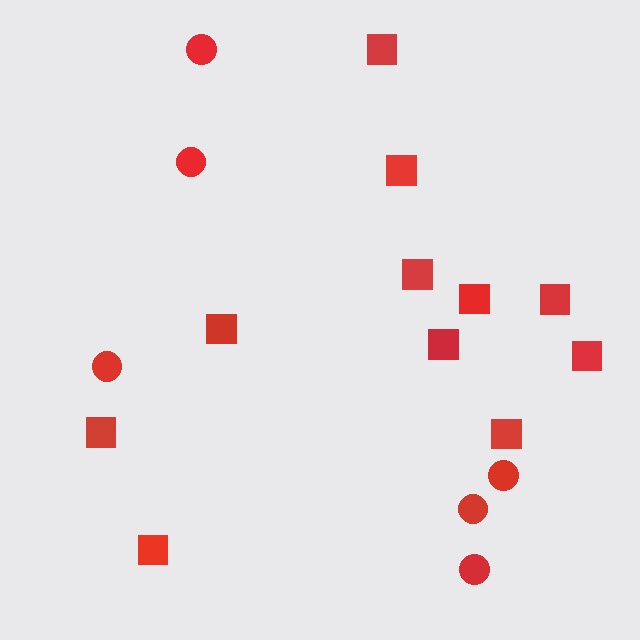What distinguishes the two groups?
There are 2 groups: one group of squares (11) and one group of circles (6).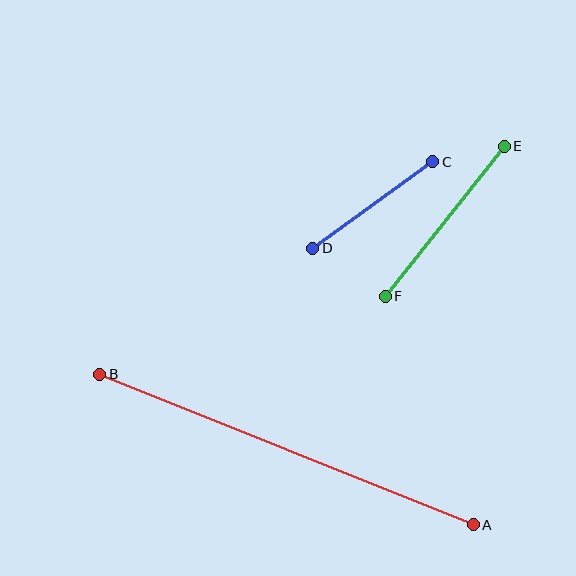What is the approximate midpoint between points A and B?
The midpoint is at approximately (286, 450) pixels.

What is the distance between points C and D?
The distance is approximately 148 pixels.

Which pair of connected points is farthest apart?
Points A and B are farthest apart.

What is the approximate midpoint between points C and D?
The midpoint is at approximately (373, 205) pixels.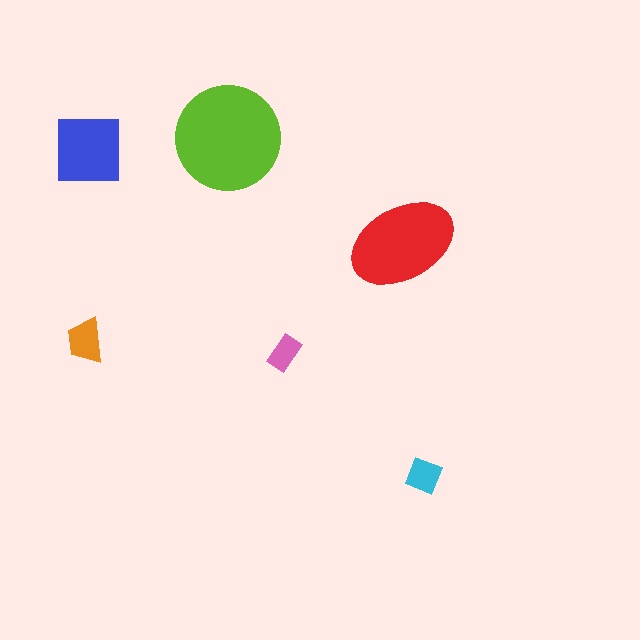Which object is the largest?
The lime circle.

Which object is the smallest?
The pink rectangle.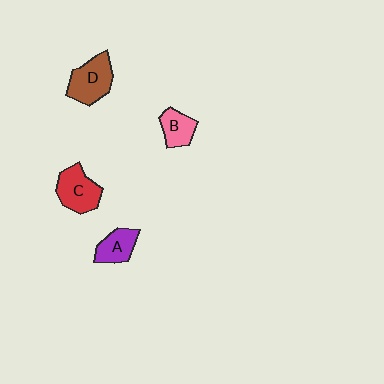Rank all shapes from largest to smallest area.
From largest to smallest: D (brown), C (red), A (purple), B (pink).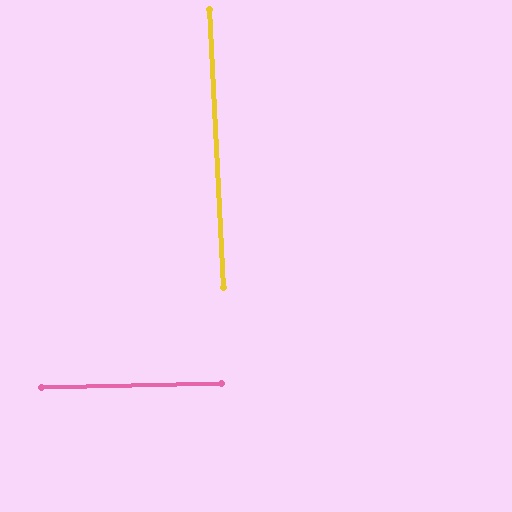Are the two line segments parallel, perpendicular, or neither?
Perpendicular — they meet at approximately 88°.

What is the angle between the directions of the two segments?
Approximately 88 degrees.